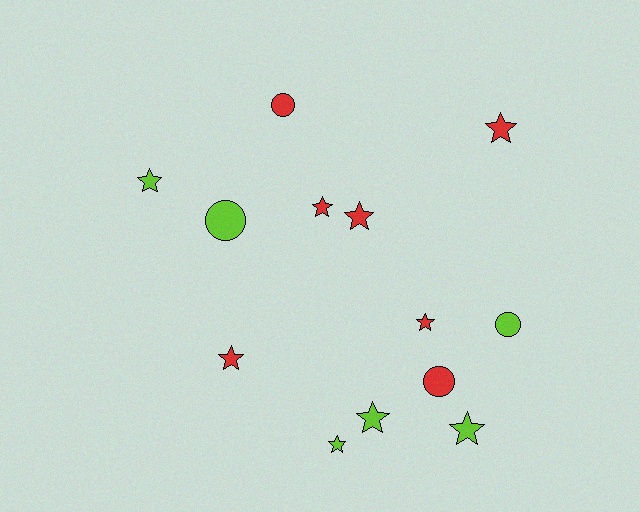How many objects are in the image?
There are 13 objects.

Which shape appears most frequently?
Star, with 9 objects.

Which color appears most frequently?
Red, with 7 objects.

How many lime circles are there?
There are 2 lime circles.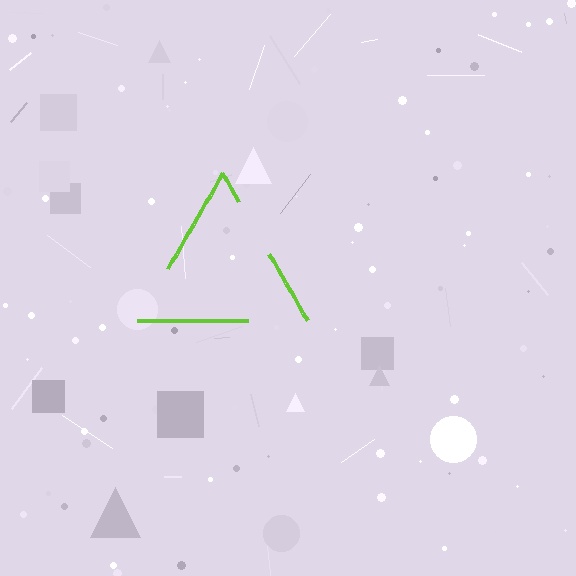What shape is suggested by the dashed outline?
The dashed outline suggests a triangle.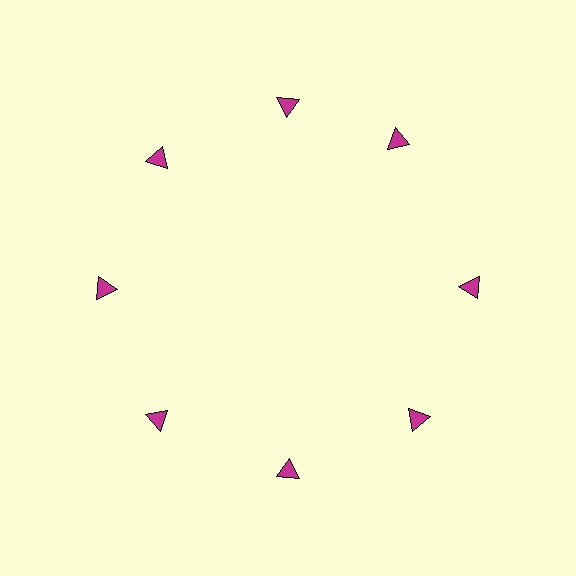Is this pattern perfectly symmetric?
No. The 8 magenta triangles are arranged in a ring, but one element near the 2 o'clock position is rotated out of alignment along the ring, breaking the 8-fold rotational symmetry.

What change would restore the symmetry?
The symmetry would be restored by rotating it back into even spacing with its neighbors so that all 8 triangles sit at equal angles and equal distance from the center.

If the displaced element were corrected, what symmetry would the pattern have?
It would have 8-fold rotational symmetry — the pattern would map onto itself every 45 degrees.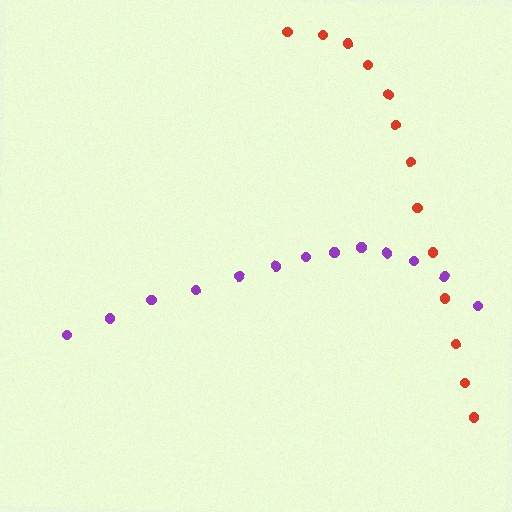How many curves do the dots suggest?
There are 2 distinct paths.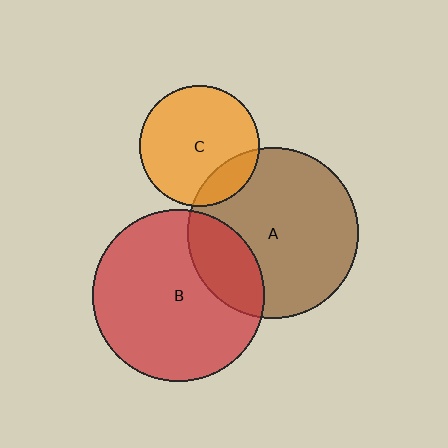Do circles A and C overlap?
Yes.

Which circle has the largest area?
Circle B (red).